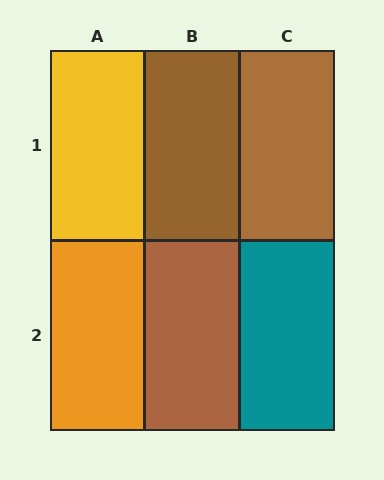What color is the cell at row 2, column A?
Orange.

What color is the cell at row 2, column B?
Brown.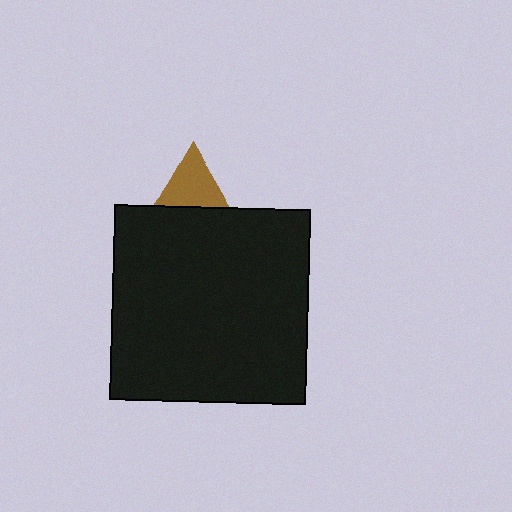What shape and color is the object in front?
The object in front is a black square.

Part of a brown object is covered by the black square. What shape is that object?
It is a triangle.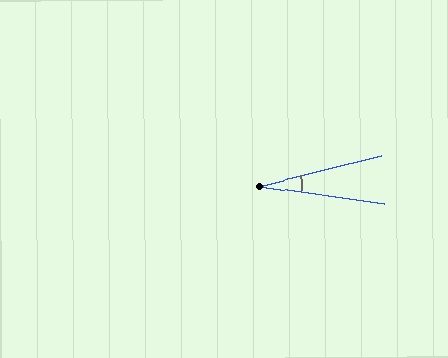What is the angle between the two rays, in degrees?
Approximately 22 degrees.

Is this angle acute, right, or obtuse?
It is acute.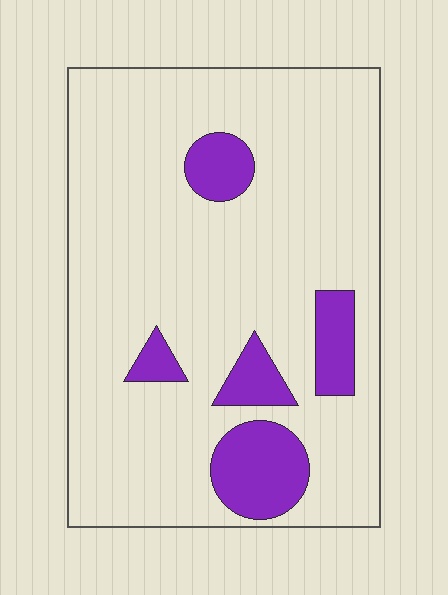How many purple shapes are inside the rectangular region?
5.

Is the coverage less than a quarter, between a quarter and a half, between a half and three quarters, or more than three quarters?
Less than a quarter.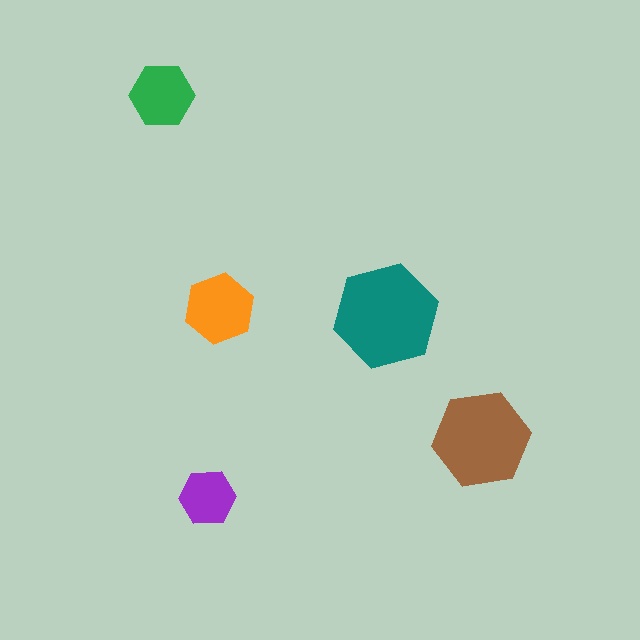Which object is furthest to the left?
The green hexagon is leftmost.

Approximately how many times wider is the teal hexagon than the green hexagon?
About 1.5 times wider.